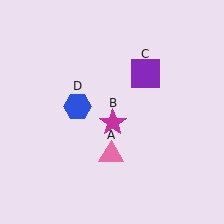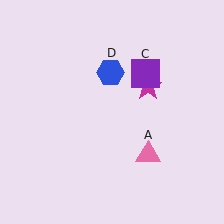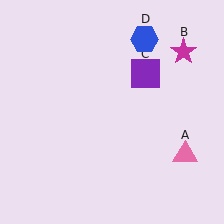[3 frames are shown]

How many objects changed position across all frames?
3 objects changed position: pink triangle (object A), magenta star (object B), blue hexagon (object D).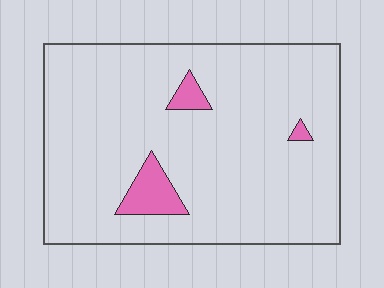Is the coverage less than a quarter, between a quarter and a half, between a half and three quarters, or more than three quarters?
Less than a quarter.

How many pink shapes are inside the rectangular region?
3.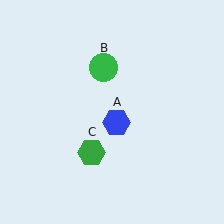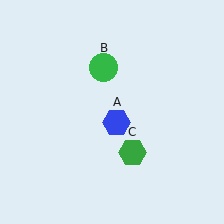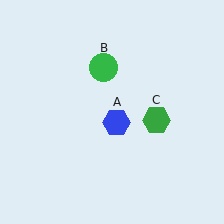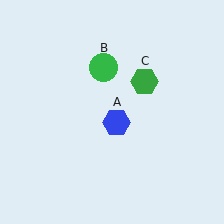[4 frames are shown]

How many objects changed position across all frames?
1 object changed position: green hexagon (object C).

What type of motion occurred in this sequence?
The green hexagon (object C) rotated counterclockwise around the center of the scene.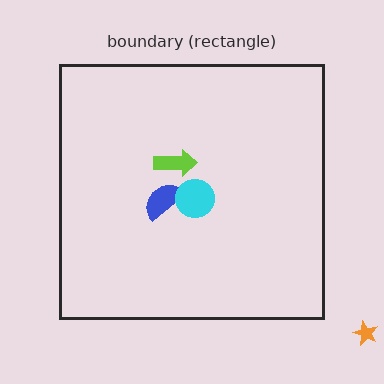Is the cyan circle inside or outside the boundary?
Inside.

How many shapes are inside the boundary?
3 inside, 1 outside.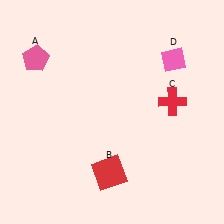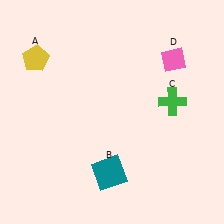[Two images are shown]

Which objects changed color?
A changed from pink to yellow. B changed from red to teal. C changed from red to green.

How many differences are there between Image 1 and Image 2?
There are 3 differences between the two images.